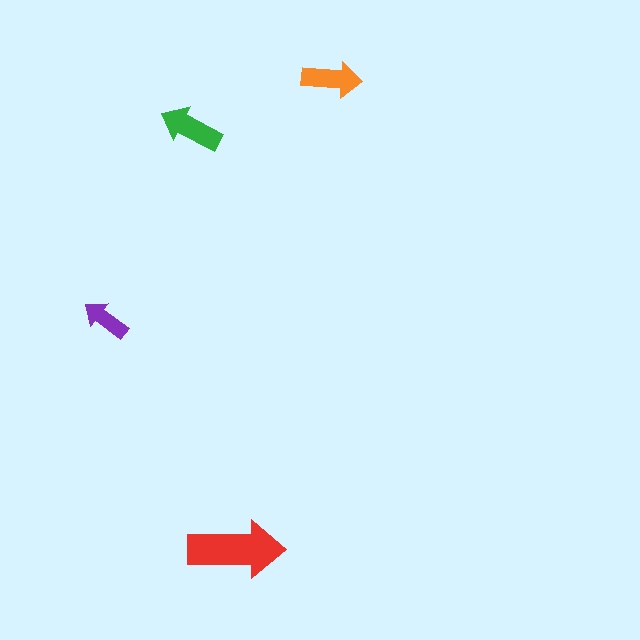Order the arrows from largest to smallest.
the red one, the green one, the orange one, the purple one.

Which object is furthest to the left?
The purple arrow is leftmost.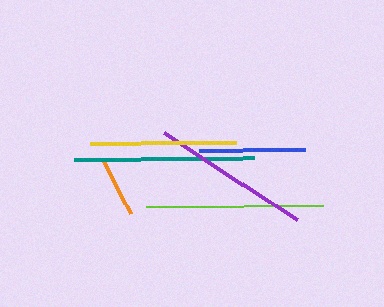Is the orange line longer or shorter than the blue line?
The blue line is longer than the orange line.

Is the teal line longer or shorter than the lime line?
The teal line is longer than the lime line.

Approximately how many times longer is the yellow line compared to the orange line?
The yellow line is approximately 2.4 times the length of the orange line.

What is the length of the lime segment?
The lime segment is approximately 177 pixels long.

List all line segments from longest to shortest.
From longest to shortest: teal, lime, purple, yellow, blue, orange.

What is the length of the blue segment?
The blue segment is approximately 106 pixels long.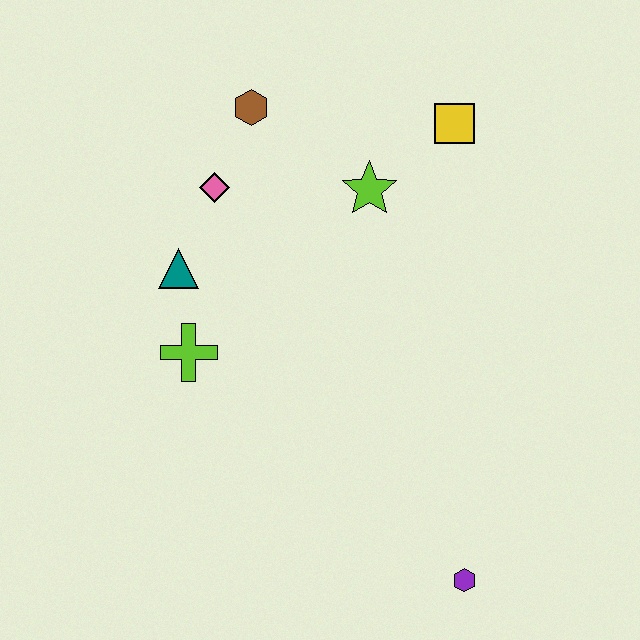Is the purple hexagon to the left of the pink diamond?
No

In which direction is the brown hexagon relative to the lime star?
The brown hexagon is to the left of the lime star.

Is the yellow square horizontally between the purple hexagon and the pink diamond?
Yes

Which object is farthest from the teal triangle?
The purple hexagon is farthest from the teal triangle.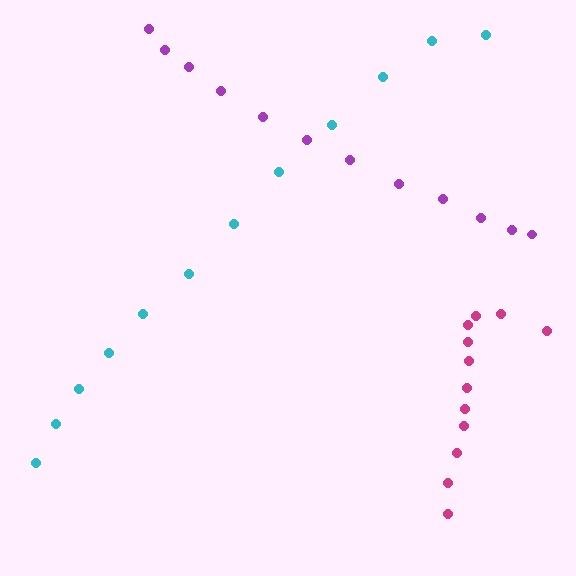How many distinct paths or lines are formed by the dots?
There are 3 distinct paths.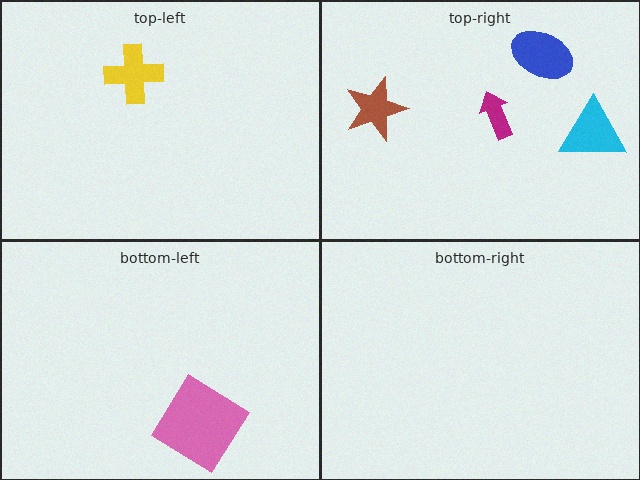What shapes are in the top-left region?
The yellow cross.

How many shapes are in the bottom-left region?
1.